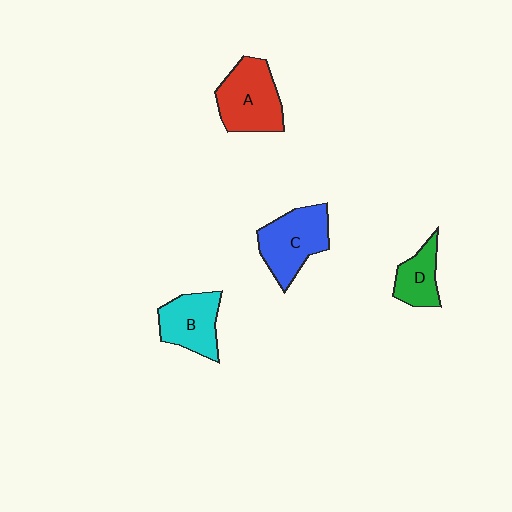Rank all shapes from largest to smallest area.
From largest to smallest: A (red), C (blue), B (cyan), D (green).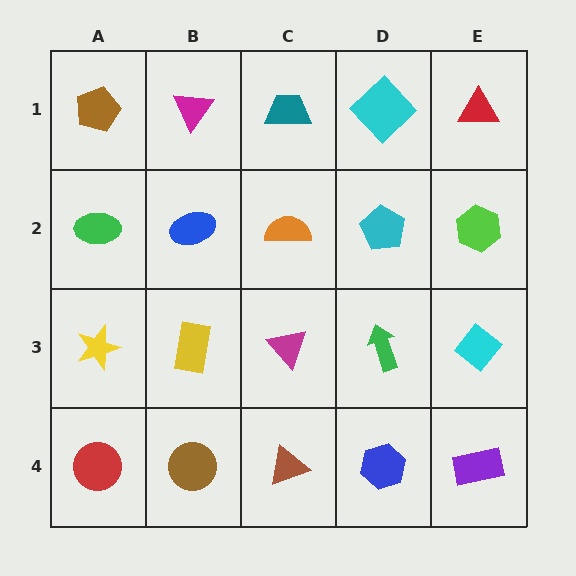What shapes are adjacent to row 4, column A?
A yellow star (row 3, column A), a brown circle (row 4, column B).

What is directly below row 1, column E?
A lime hexagon.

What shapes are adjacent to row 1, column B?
A blue ellipse (row 2, column B), a brown pentagon (row 1, column A), a teal trapezoid (row 1, column C).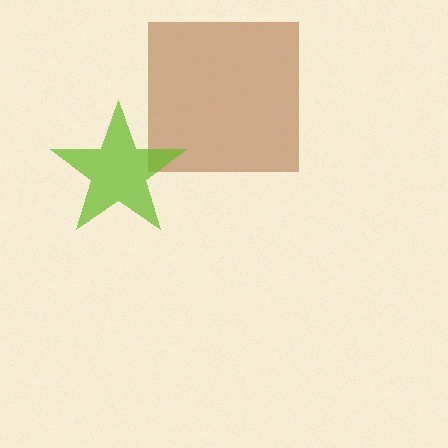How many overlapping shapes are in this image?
There are 2 overlapping shapes in the image.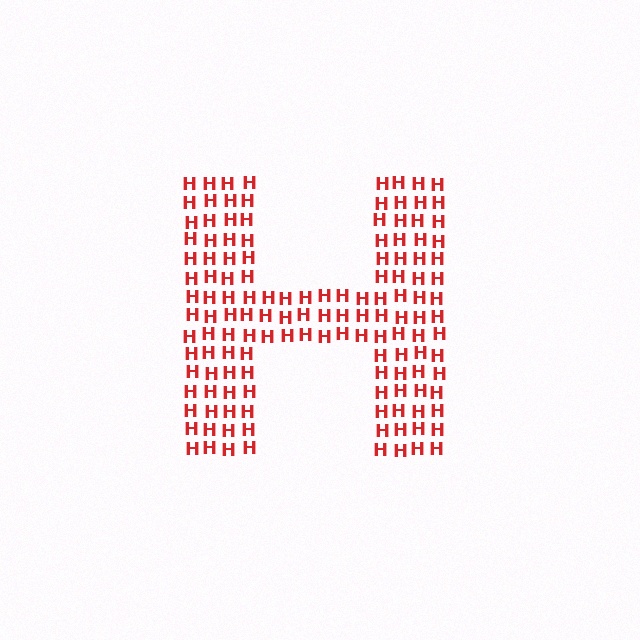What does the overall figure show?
The overall figure shows the letter H.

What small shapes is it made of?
It is made of small letter H's.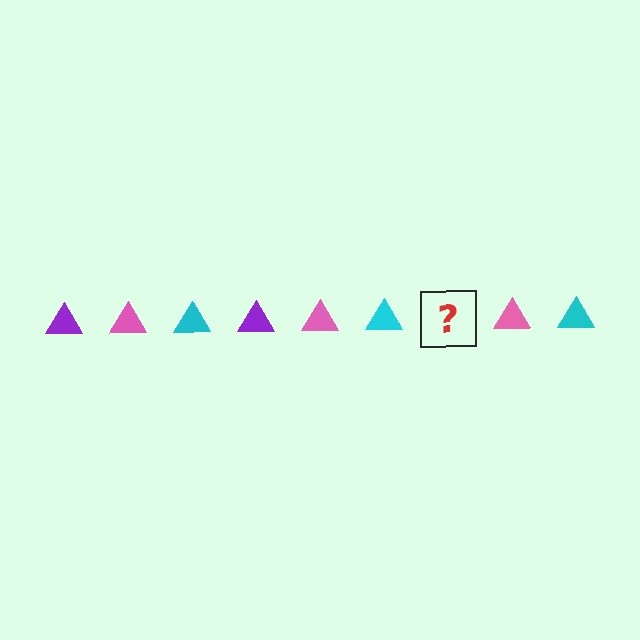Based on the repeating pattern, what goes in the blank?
The blank should be a purple triangle.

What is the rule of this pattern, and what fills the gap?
The rule is that the pattern cycles through purple, pink, cyan triangles. The gap should be filled with a purple triangle.